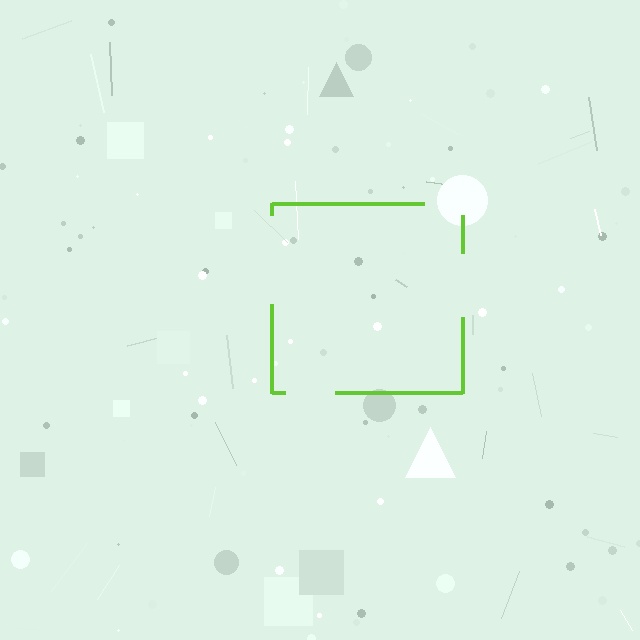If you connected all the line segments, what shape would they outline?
They would outline a square.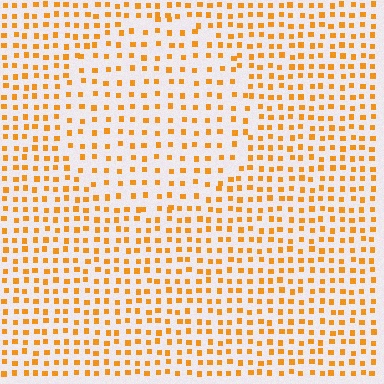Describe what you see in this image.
The image contains small orange elements arranged at two different densities. A circle-shaped region is visible where the elements are less densely packed than the surrounding area.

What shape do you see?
I see a circle.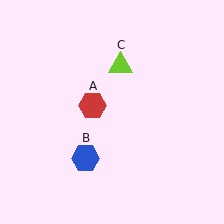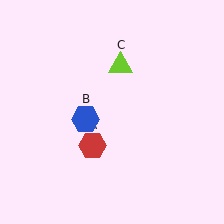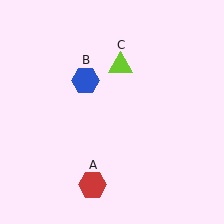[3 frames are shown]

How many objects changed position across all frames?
2 objects changed position: red hexagon (object A), blue hexagon (object B).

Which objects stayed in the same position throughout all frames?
Lime triangle (object C) remained stationary.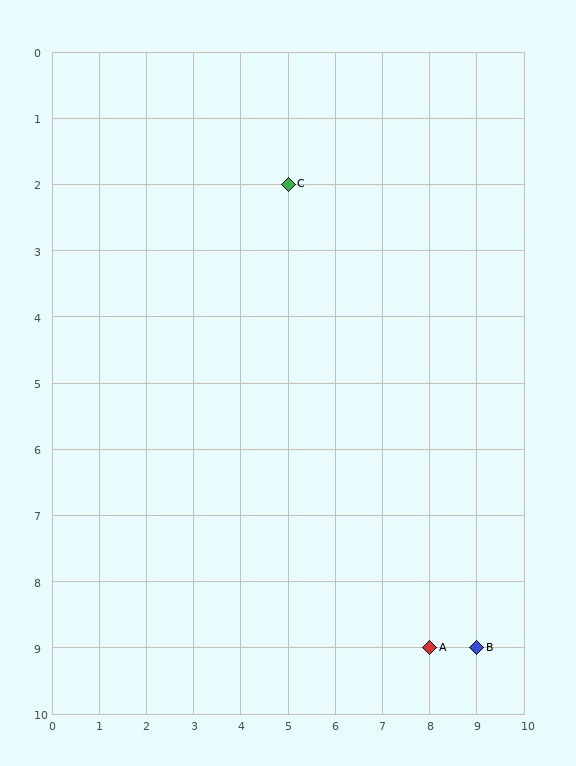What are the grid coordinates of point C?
Point C is at grid coordinates (5, 2).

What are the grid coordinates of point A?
Point A is at grid coordinates (8, 9).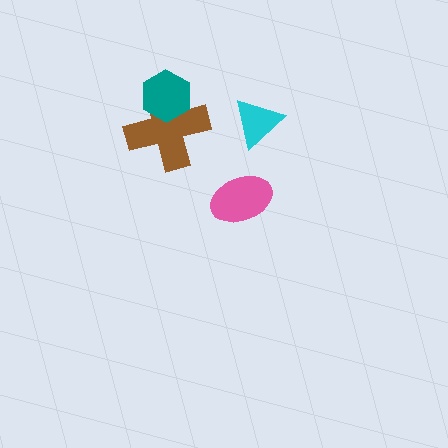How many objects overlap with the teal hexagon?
1 object overlaps with the teal hexagon.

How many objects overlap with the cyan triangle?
0 objects overlap with the cyan triangle.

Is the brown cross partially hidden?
Yes, it is partially covered by another shape.